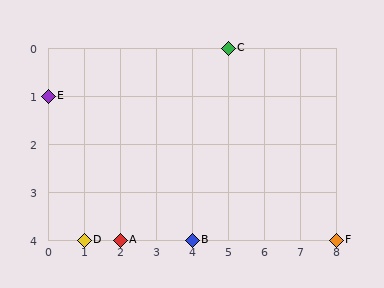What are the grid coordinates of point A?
Point A is at grid coordinates (2, 4).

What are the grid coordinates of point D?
Point D is at grid coordinates (1, 4).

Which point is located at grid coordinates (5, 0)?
Point C is at (5, 0).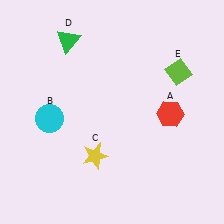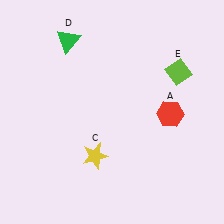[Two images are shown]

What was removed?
The cyan circle (B) was removed in Image 2.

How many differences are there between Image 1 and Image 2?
There is 1 difference between the two images.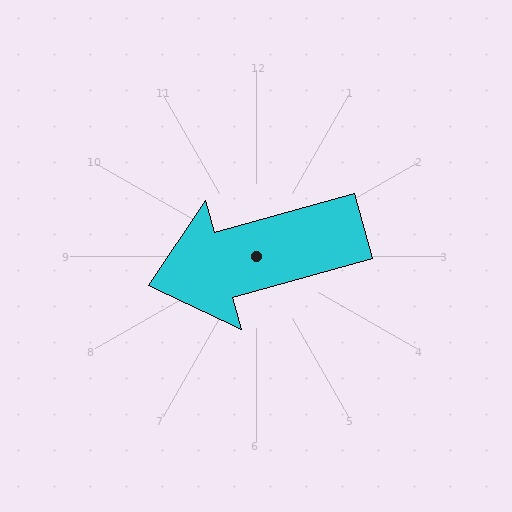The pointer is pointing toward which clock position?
Roughly 8 o'clock.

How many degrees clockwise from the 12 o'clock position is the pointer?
Approximately 255 degrees.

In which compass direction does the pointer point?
West.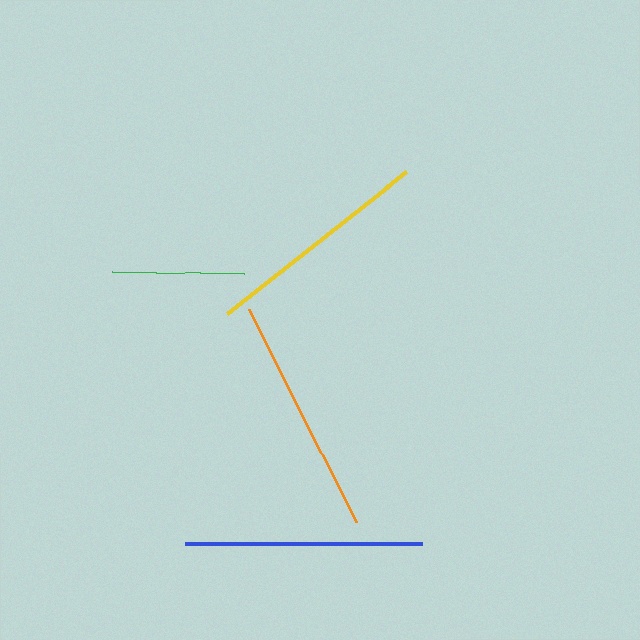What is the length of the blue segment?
The blue segment is approximately 237 pixels long.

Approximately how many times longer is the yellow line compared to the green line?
The yellow line is approximately 1.7 times the length of the green line.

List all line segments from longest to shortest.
From longest to shortest: orange, blue, yellow, green.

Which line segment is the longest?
The orange line is the longest at approximately 237 pixels.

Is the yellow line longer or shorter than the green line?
The yellow line is longer than the green line.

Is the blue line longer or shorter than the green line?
The blue line is longer than the green line.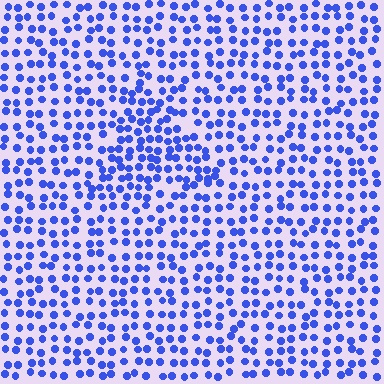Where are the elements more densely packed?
The elements are more densely packed inside the triangle boundary.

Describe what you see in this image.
The image contains small blue elements arranged at two different densities. A triangle-shaped region is visible where the elements are more densely packed than the surrounding area.